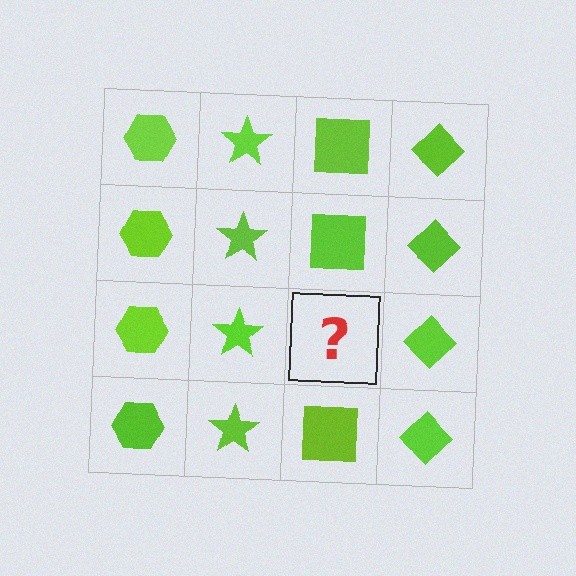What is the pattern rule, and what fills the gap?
The rule is that each column has a consistent shape. The gap should be filled with a lime square.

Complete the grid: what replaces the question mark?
The question mark should be replaced with a lime square.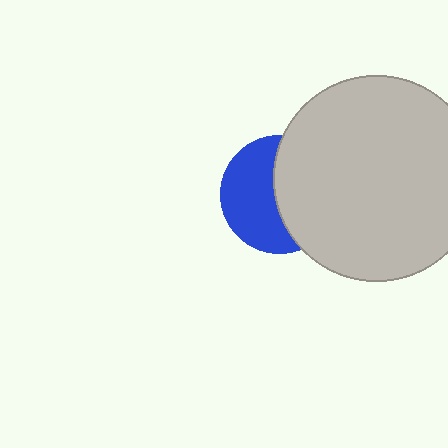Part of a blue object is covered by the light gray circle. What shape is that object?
It is a circle.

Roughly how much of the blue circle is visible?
About half of it is visible (roughly 51%).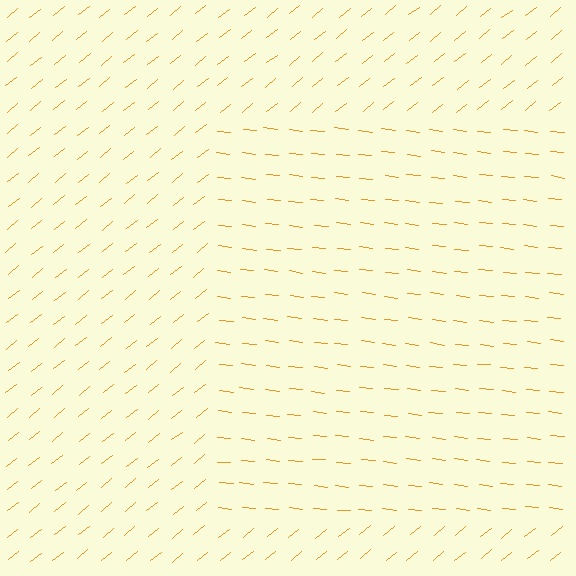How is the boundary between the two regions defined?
The boundary is defined purely by a change in line orientation (approximately 45 degrees difference). All lines are the same color and thickness.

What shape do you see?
I see a rectangle.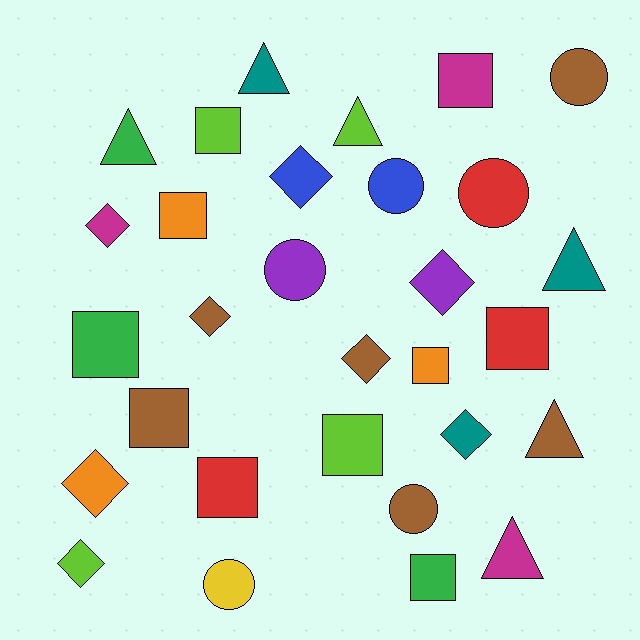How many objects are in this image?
There are 30 objects.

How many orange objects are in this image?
There are 3 orange objects.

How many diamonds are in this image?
There are 8 diamonds.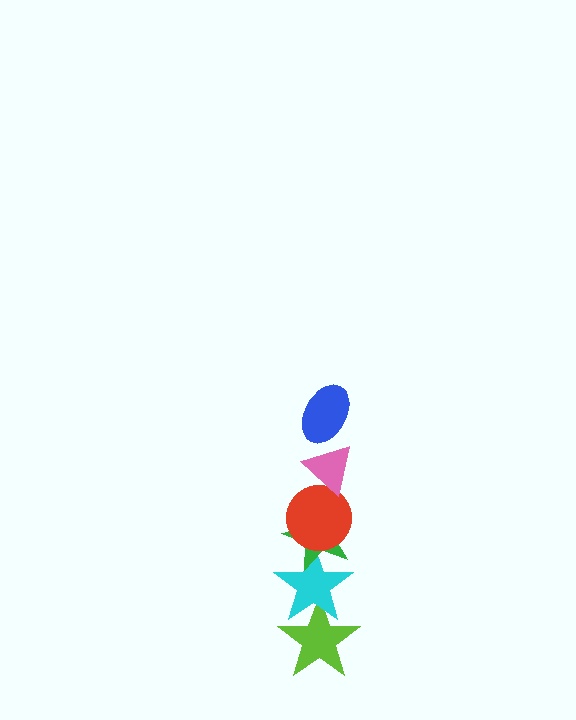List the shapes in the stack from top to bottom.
From top to bottom: the blue ellipse, the pink triangle, the red circle, the green star, the cyan star, the lime star.